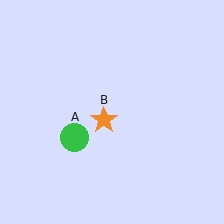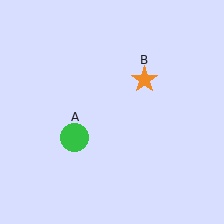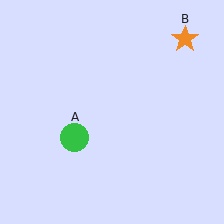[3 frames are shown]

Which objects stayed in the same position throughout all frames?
Green circle (object A) remained stationary.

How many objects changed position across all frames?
1 object changed position: orange star (object B).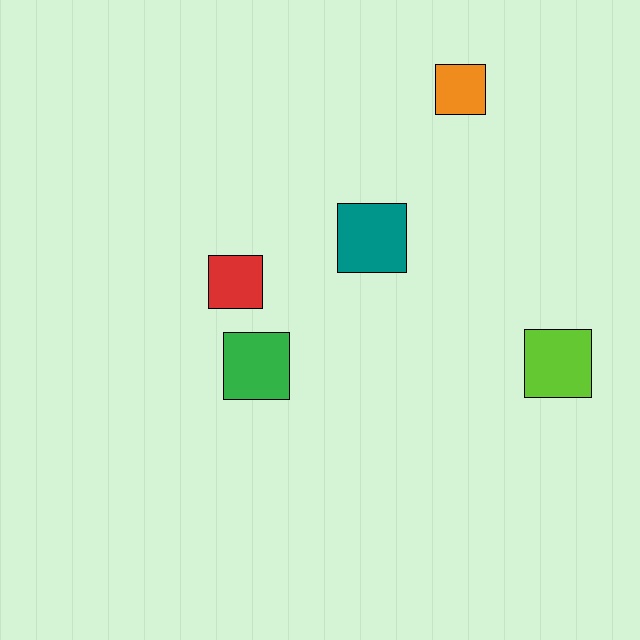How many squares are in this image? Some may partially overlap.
There are 5 squares.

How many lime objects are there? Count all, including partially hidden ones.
There is 1 lime object.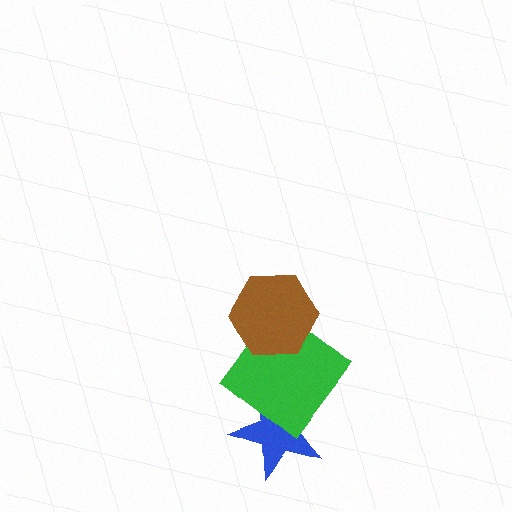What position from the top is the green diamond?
The green diamond is 2nd from the top.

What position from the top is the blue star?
The blue star is 3rd from the top.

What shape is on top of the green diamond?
The brown hexagon is on top of the green diamond.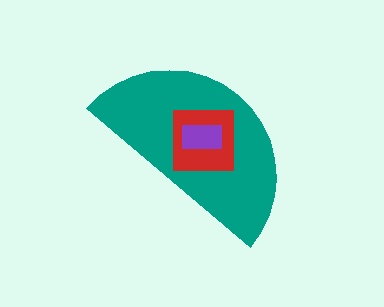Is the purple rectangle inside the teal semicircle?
Yes.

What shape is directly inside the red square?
The purple rectangle.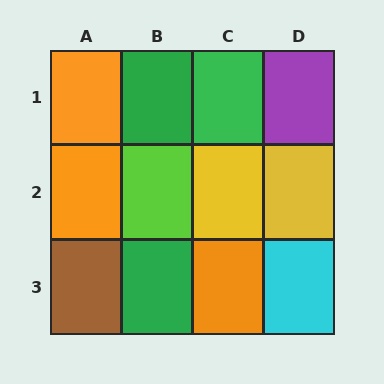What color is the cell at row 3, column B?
Green.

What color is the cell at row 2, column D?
Yellow.